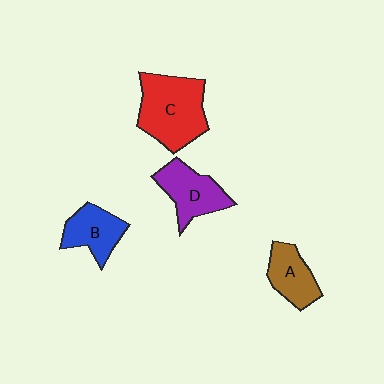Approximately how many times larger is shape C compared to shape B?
Approximately 1.7 times.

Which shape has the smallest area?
Shape A (brown).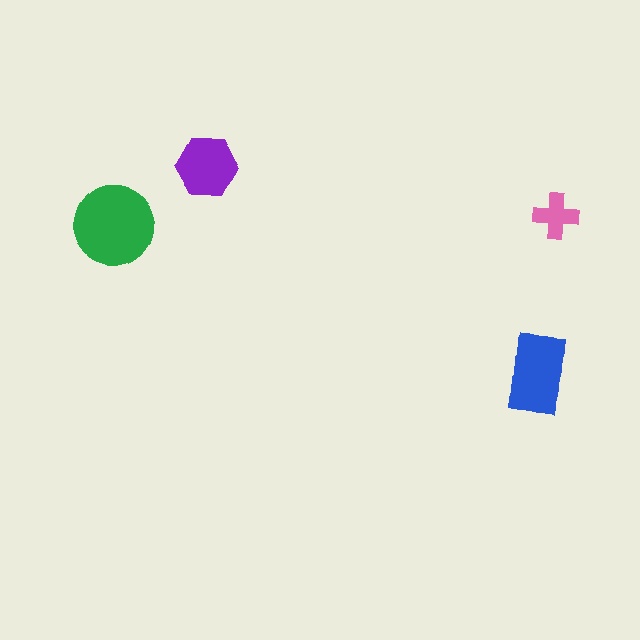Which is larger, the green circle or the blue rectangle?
The green circle.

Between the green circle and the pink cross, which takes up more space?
The green circle.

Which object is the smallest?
The pink cross.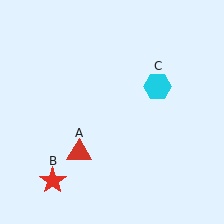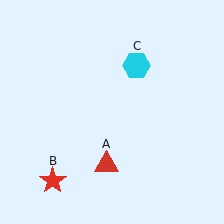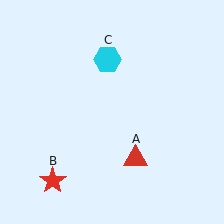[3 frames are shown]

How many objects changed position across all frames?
2 objects changed position: red triangle (object A), cyan hexagon (object C).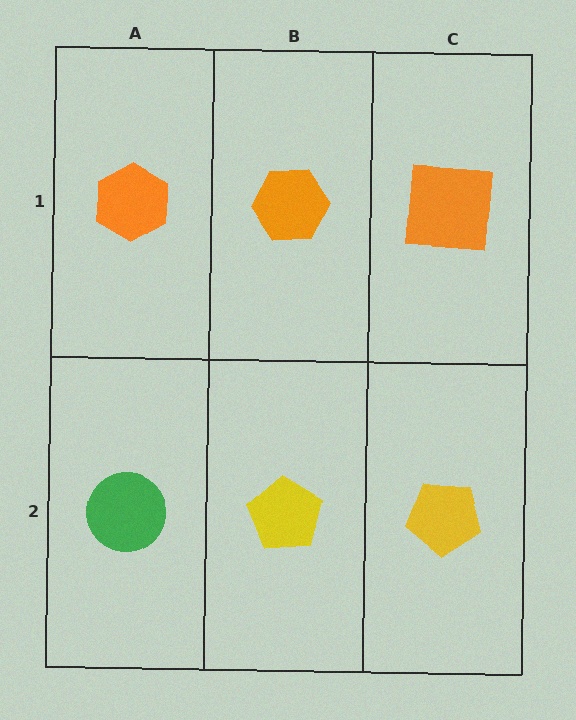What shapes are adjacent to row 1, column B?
A yellow pentagon (row 2, column B), an orange hexagon (row 1, column A), an orange square (row 1, column C).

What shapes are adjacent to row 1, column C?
A yellow pentagon (row 2, column C), an orange hexagon (row 1, column B).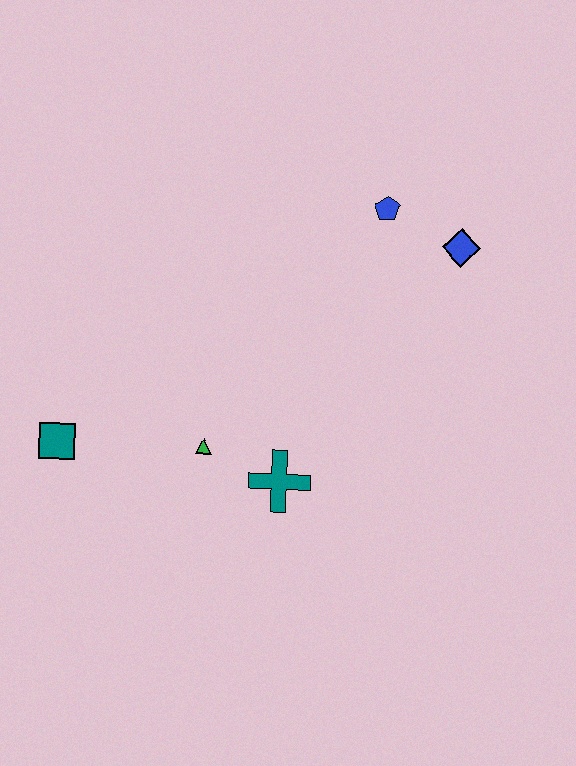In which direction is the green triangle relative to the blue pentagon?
The green triangle is below the blue pentagon.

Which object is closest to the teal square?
The green triangle is closest to the teal square.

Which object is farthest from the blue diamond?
The teal square is farthest from the blue diamond.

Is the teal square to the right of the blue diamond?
No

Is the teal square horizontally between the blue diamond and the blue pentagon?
No